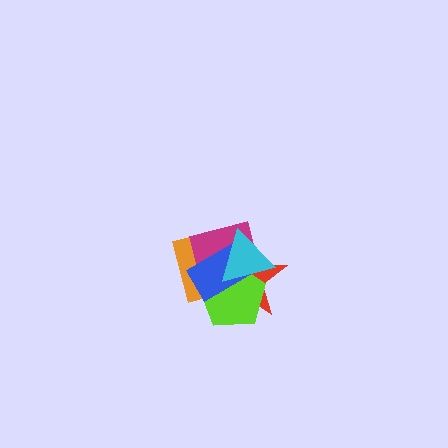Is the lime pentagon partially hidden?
Yes, it is partially covered by another shape.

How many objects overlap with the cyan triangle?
5 objects overlap with the cyan triangle.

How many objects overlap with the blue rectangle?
5 objects overlap with the blue rectangle.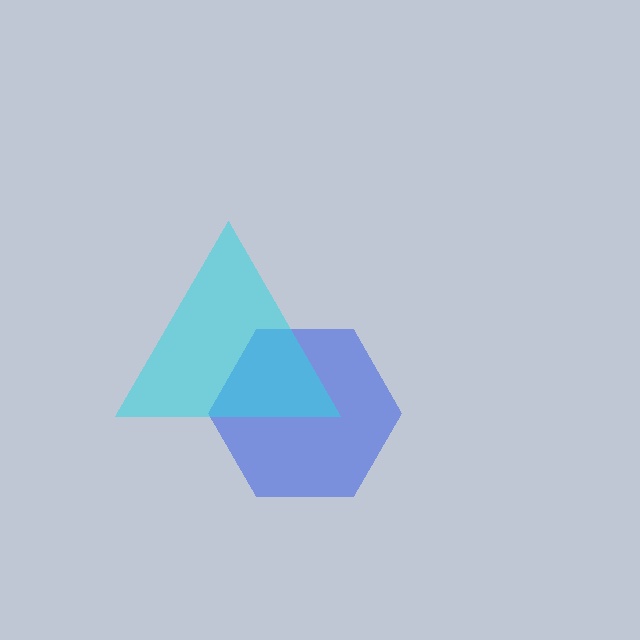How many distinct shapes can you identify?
There are 2 distinct shapes: a blue hexagon, a cyan triangle.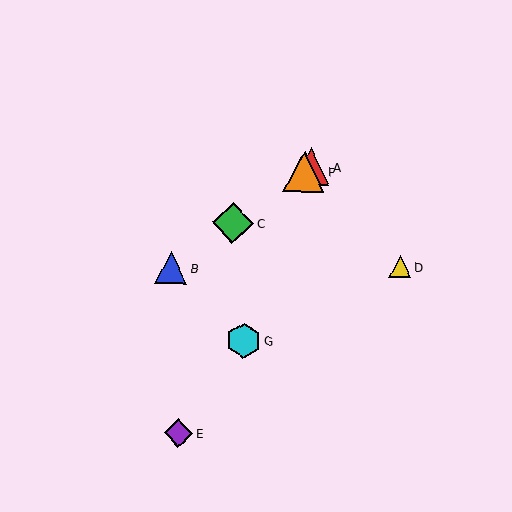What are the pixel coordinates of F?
Object F is at (304, 172).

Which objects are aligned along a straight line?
Objects A, B, C, F are aligned along a straight line.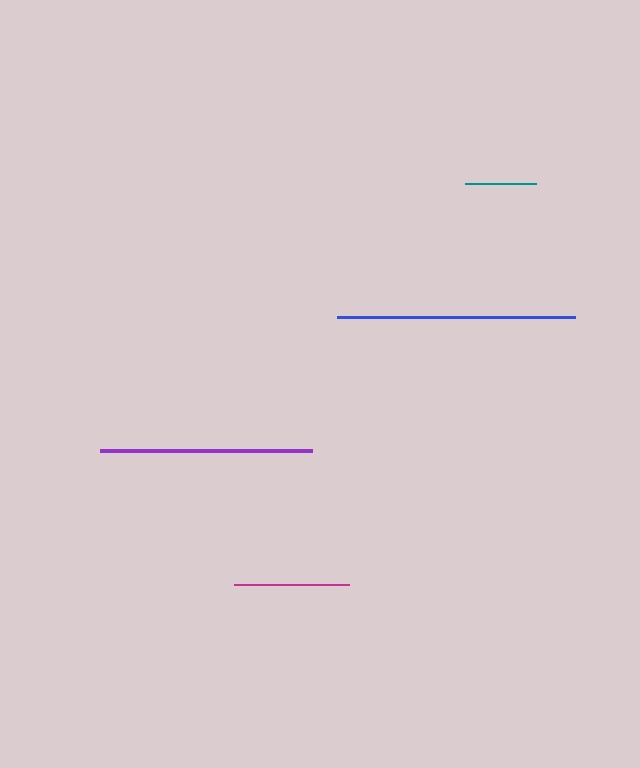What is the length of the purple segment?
The purple segment is approximately 212 pixels long.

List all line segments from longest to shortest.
From longest to shortest: blue, purple, magenta, teal.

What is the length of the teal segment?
The teal segment is approximately 71 pixels long.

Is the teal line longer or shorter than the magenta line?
The magenta line is longer than the teal line.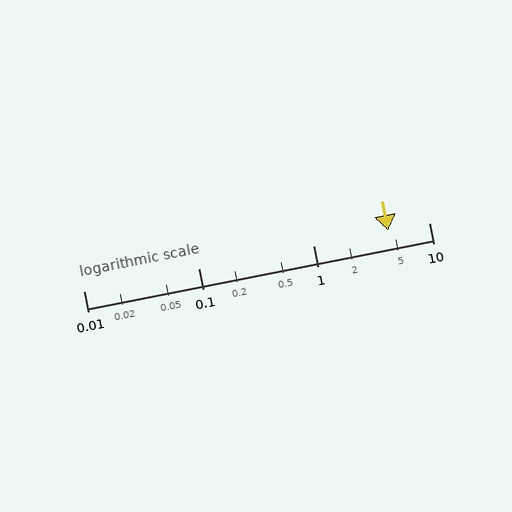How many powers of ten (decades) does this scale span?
The scale spans 3 decades, from 0.01 to 10.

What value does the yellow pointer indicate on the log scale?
The pointer indicates approximately 4.4.